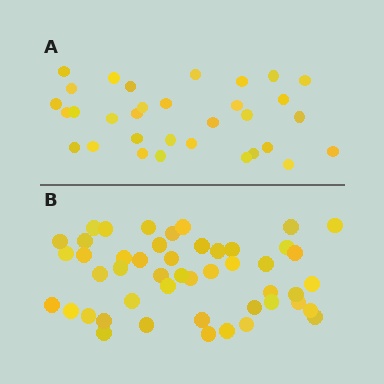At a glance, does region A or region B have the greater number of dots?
Region B (the bottom region) has more dots.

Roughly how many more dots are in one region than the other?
Region B has approximately 15 more dots than region A.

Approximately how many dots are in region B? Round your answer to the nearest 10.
About 50 dots. (The exact count is 48, which rounds to 50.)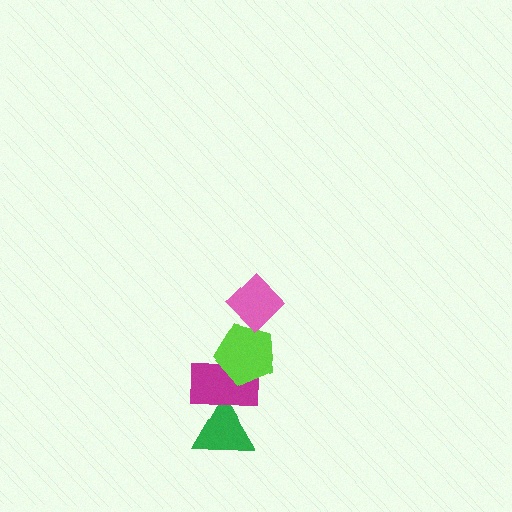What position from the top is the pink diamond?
The pink diamond is 1st from the top.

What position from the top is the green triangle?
The green triangle is 4th from the top.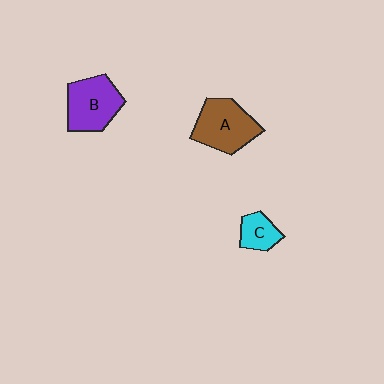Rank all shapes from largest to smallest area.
From largest to smallest: A (brown), B (purple), C (cyan).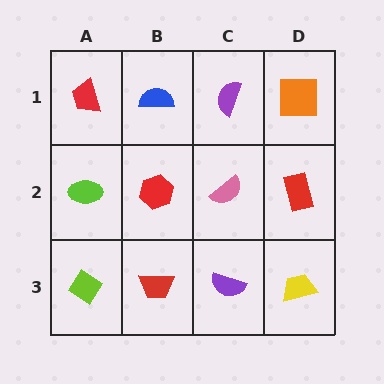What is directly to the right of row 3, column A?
A red trapezoid.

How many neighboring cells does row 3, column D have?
2.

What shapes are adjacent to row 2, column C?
A purple semicircle (row 1, column C), a purple semicircle (row 3, column C), a red hexagon (row 2, column B), a red rectangle (row 2, column D).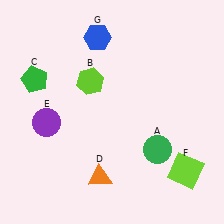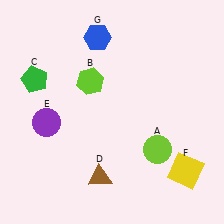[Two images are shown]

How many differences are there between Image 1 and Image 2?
There are 3 differences between the two images.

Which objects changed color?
A changed from green to lime. D changed from orange to brown. F changed from lime to yellow.